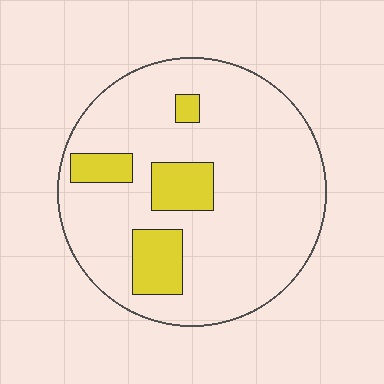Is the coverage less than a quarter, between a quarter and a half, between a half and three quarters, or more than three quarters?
Less than a quarter.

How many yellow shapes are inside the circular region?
4.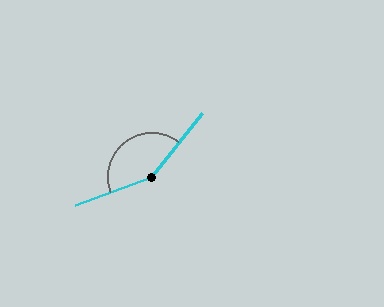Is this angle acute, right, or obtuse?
It is obtuse.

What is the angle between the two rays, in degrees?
Approximately 149 degrees.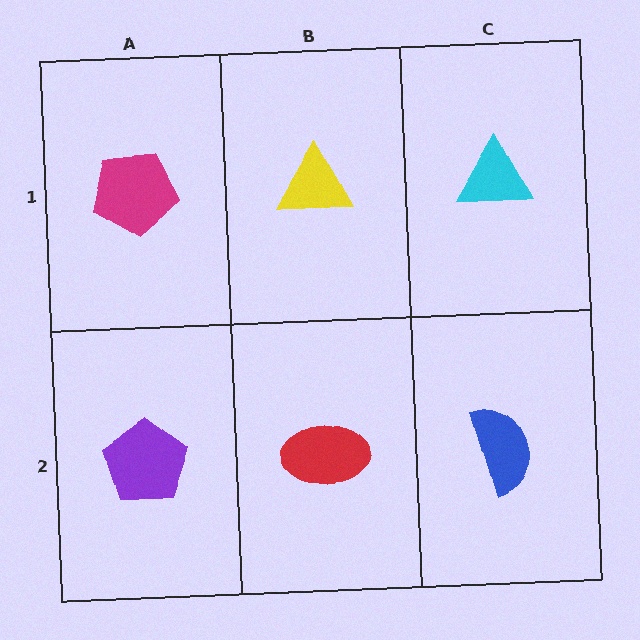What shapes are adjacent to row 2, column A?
A magenta pentagon (row 1, column A), a red ellipse (row 2, column B).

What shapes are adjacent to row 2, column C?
A cyan triangle (row 1, column C), a red ellipse (row 2, column B).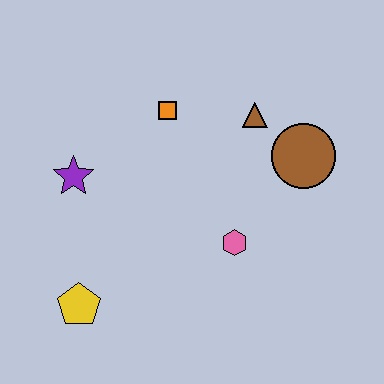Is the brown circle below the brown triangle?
Yes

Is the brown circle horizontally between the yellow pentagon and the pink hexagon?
No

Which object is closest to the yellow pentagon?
The purple star is closest to the yellow pentagon.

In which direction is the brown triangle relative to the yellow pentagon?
The brown triangle is above the yellow pentagon.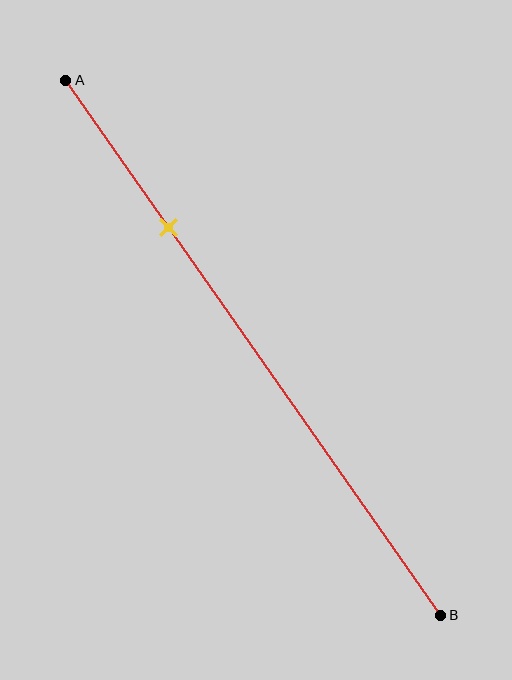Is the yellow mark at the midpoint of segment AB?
No, the mark is at about 30% from A, not at the 50% midpoint.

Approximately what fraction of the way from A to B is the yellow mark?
The yellow mark is approximately 30% of the way from A to B.